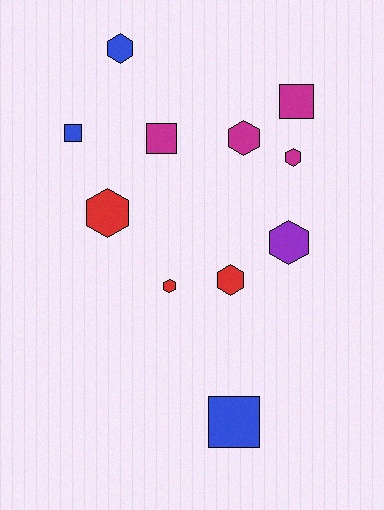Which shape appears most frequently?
Hexagon, with 7 objects.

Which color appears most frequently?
Magenta, with 4 objects.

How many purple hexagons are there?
There is 1 purple hexagon.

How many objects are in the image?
There are 11 objects.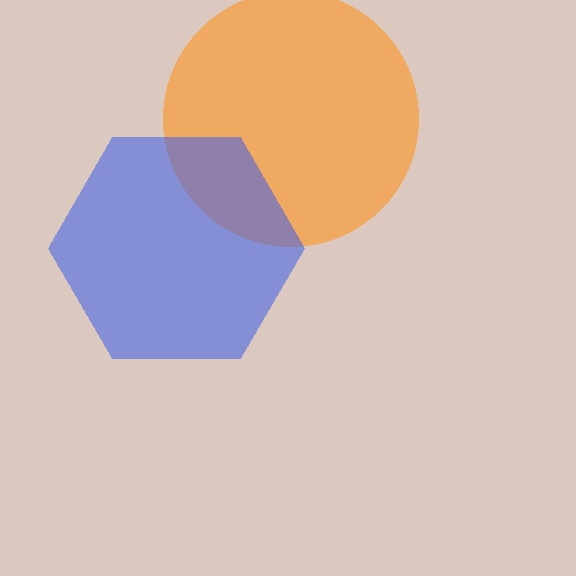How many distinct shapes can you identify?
There are 2 distinct shapes: an orange circle, a blue hexagon.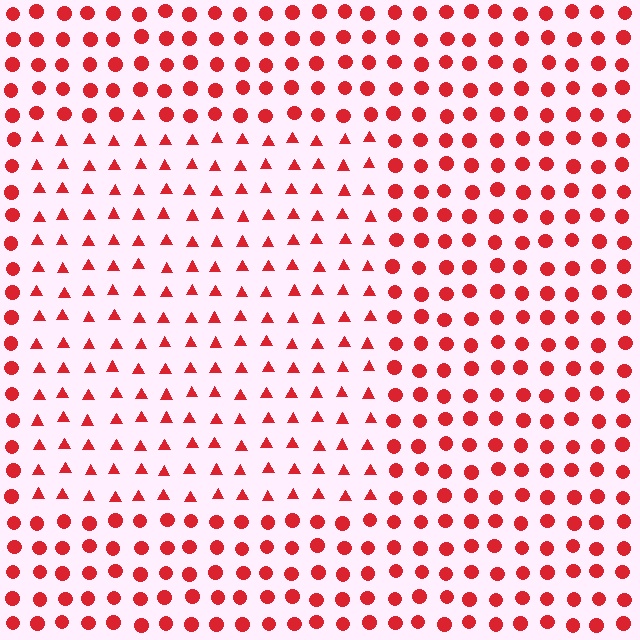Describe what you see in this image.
The image is filled with small red elements arranged in a uniform grid. A rectangle-shaped region contains triangles, while the surrounding area contains circles. The boundary is defined purely by the change in element shape.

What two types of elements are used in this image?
The image uses triangles inside the rectangle region and circles outside it.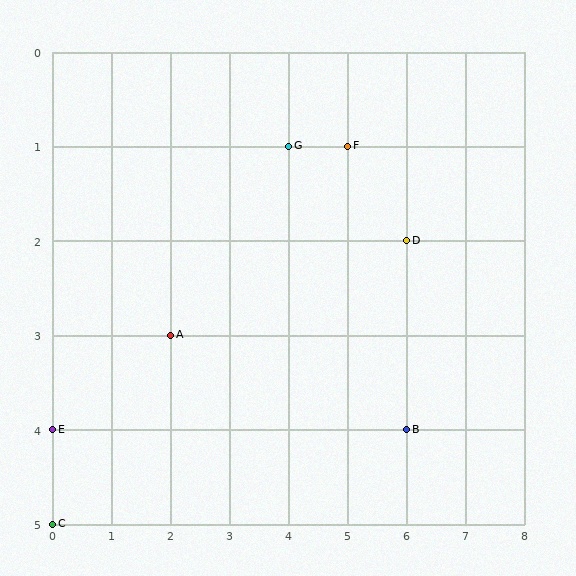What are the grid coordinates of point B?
Point B is at grid coordinates (6, 4).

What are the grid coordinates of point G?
Point G is at grid coordinates (4, 1).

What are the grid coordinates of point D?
Point D is at grid coordinates (6, 2).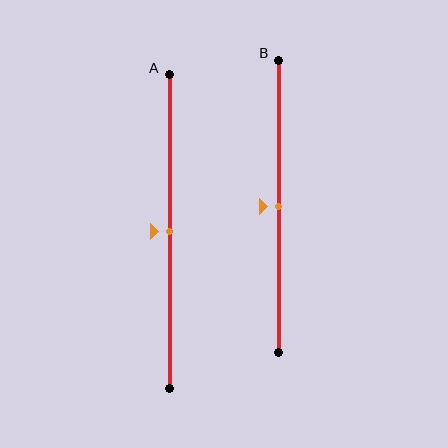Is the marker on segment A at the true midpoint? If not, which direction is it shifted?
Yes, the marker on segment A is at the true midpoint.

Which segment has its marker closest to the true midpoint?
Segment A has its marker closest to the true midpoint.